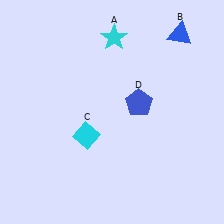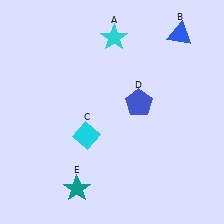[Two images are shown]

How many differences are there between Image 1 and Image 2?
There is 1 difference between the two images.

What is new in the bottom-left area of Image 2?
A teal star (E) was added in the bottom-left area of Image 2.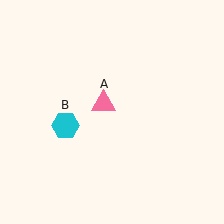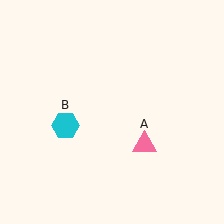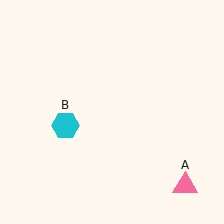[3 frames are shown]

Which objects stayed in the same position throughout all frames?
Cyan hexagon (object B) remained stationary.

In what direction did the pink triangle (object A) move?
The pink triangle (object A) moved down and to the right.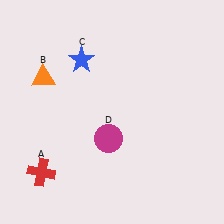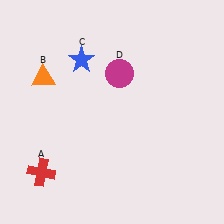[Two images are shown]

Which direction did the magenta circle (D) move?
The magenta circle (D) moved up.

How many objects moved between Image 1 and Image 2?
1 object moved between the two images.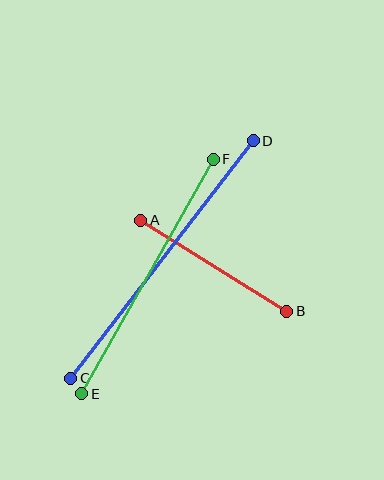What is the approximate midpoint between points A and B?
The midpoint is at approximately (214, 266) pixels.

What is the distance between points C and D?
The distance is approximately 300 pixels.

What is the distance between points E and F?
The distance is approximately 269 pixels.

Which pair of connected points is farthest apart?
Points C and D are farthest apart.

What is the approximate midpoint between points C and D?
The midpoint is at approximately (162, 259) pixels.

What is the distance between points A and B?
The distance is approximately 172 pixels.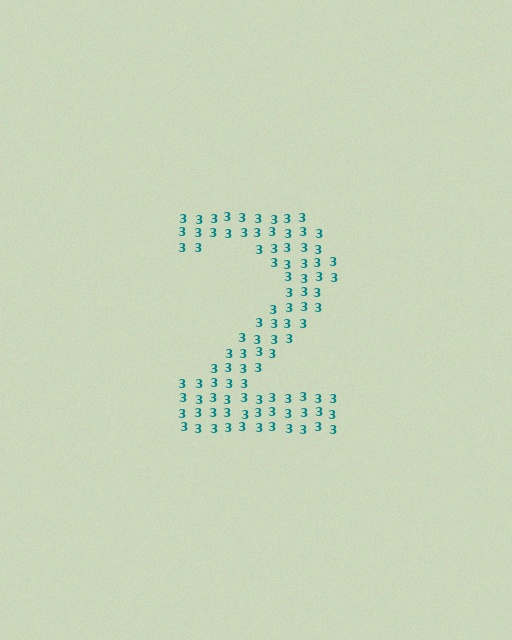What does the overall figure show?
The overall figure shows the digit 2.